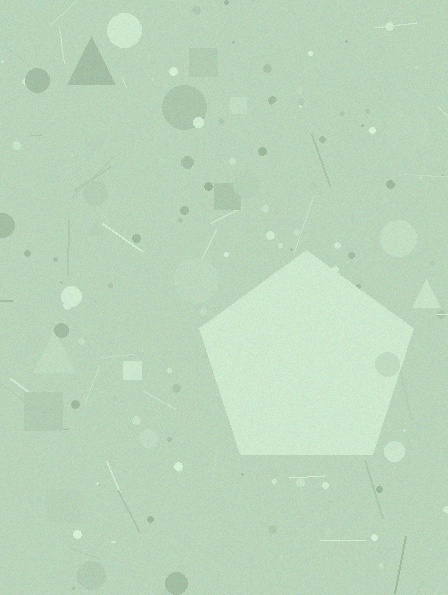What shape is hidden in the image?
A pentagon is hidden in the image.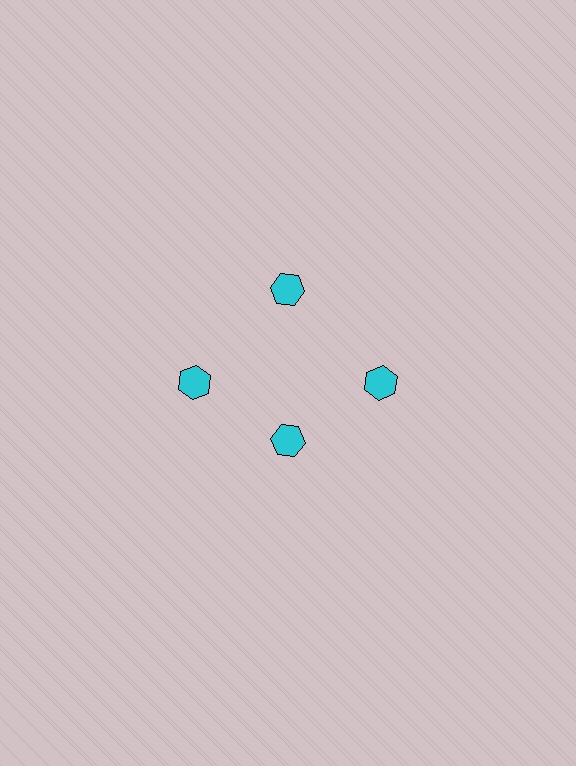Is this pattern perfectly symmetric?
No. The 4 cyan hexagons are arranged in a ring, but one element near the 6 o'clock position is pulled inward toward the center, breaking the 4-fold rotational symmetry.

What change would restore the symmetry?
The symmetry would be restored by moving it outward, back onto the ring so that all 4 hexagons sit at equal angles and equal distance from the center.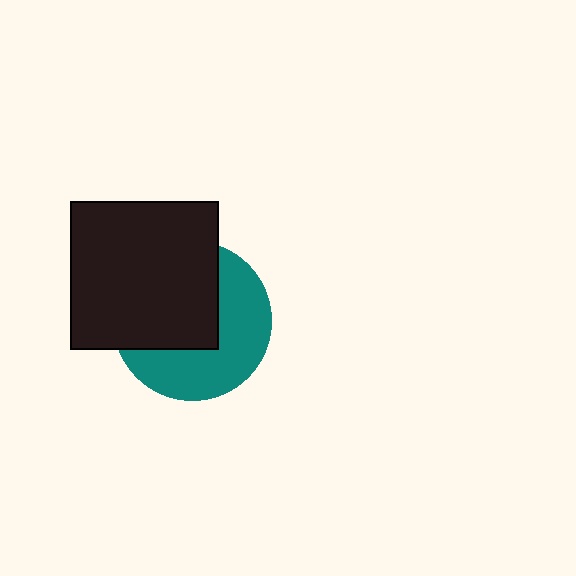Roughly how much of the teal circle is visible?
About half of it is visible (roughly 49%).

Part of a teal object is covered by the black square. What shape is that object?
It is a circle.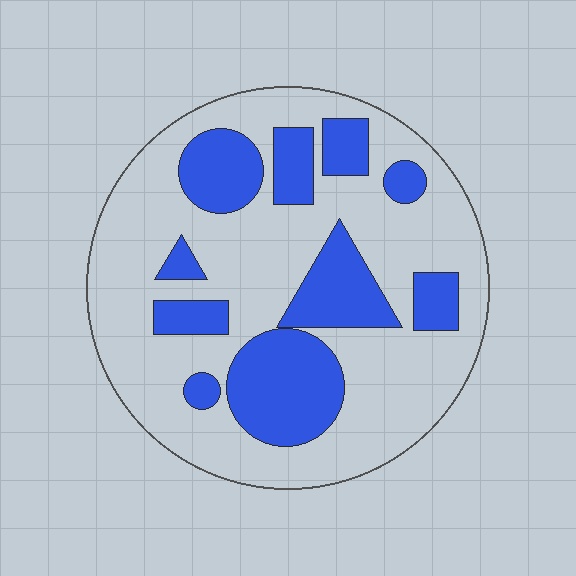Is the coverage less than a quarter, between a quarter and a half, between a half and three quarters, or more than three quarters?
Between a quarter and a half.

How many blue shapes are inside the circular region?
10.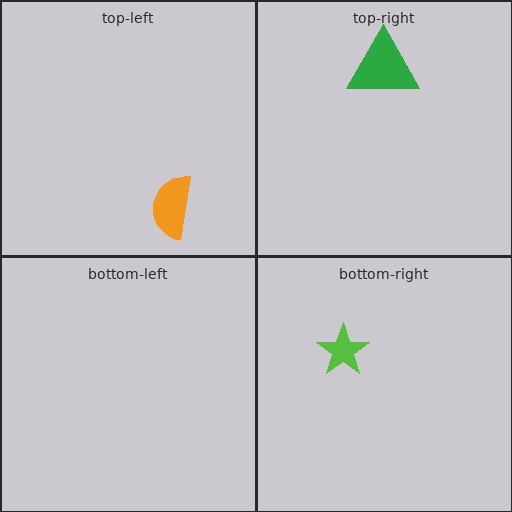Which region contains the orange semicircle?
The top-left region.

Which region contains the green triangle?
The top-right region.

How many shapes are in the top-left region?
1.